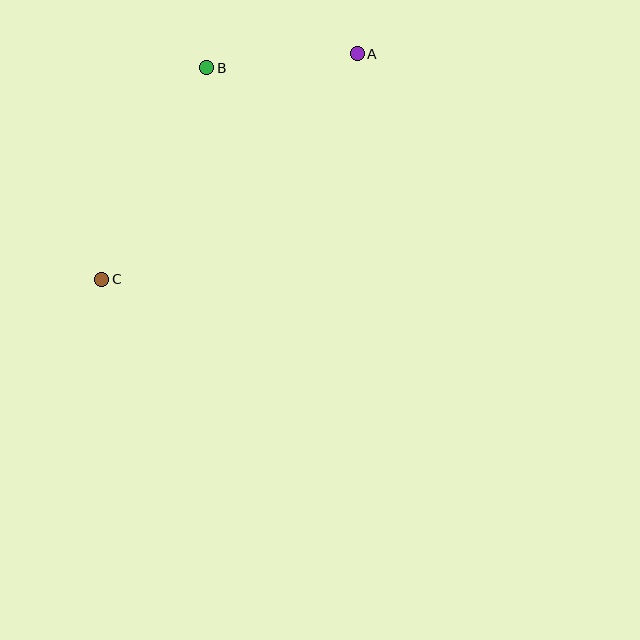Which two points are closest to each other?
Points A and B are closest to each other.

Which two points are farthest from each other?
Points A and C are farthest from each other.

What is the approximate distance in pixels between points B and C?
The distance between B and C is approximately 236 pixels.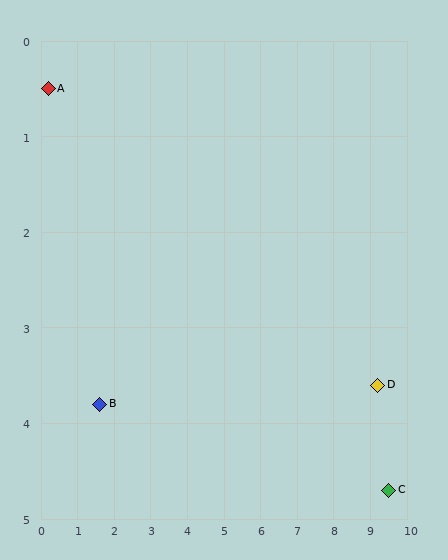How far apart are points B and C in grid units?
Points B and C are about 8.0 grid units apart.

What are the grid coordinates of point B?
Point B is at approximately (1.6, 3.8).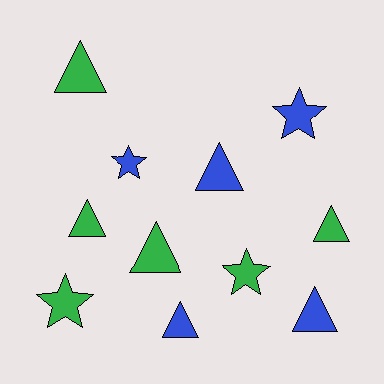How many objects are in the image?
There are 11 objects.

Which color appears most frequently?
Green, with 6 objects.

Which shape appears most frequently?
Triangle, with 7 objects.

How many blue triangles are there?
There are 3 blue triangles.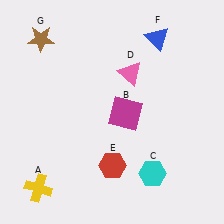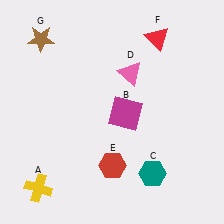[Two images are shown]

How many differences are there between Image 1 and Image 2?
There are 2 differences between the two images.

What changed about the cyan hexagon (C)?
In Image 1, C is cyan. In Image 2, it changed to teal.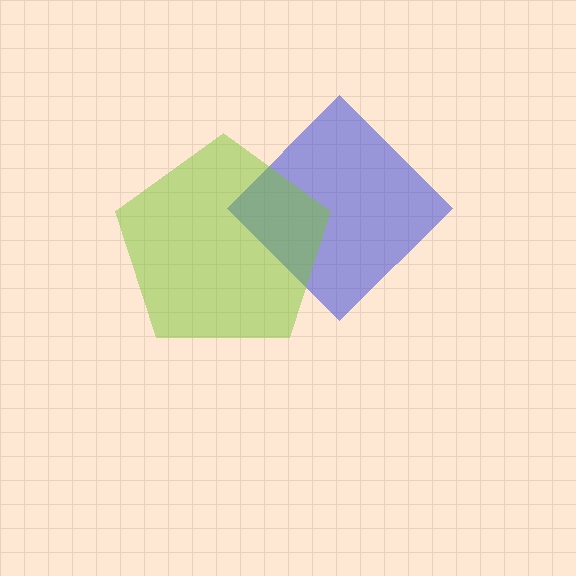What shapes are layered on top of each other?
The layered shapes are: a blue diamond, a lime pentagon.